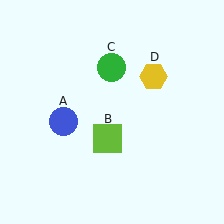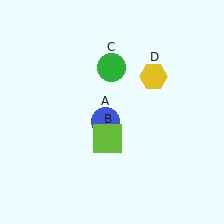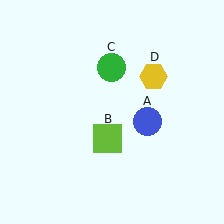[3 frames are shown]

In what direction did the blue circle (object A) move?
The blue circle (object A) moved right.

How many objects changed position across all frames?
1 object changed position: blue circle (object A).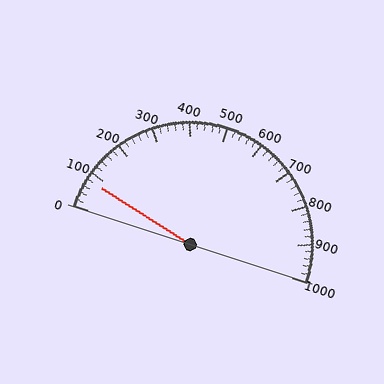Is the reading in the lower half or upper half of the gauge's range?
The reading is in the lower half of the range (0 to 1000).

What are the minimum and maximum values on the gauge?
The gauge ranges from 0 to 1000.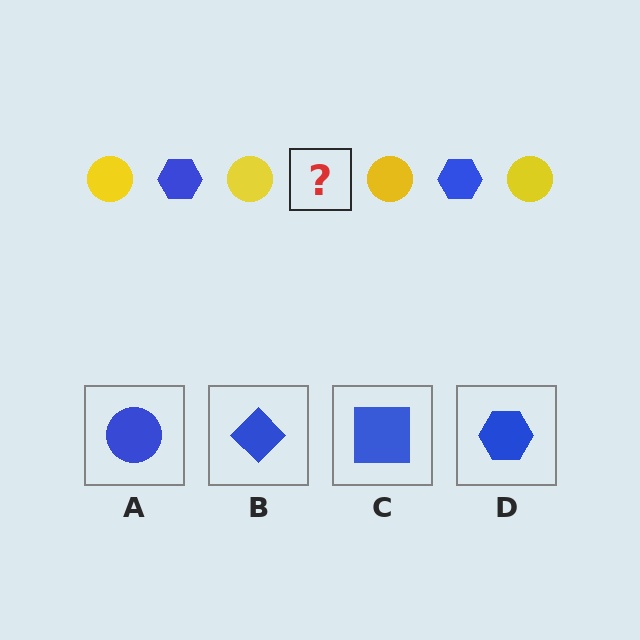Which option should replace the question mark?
Option D.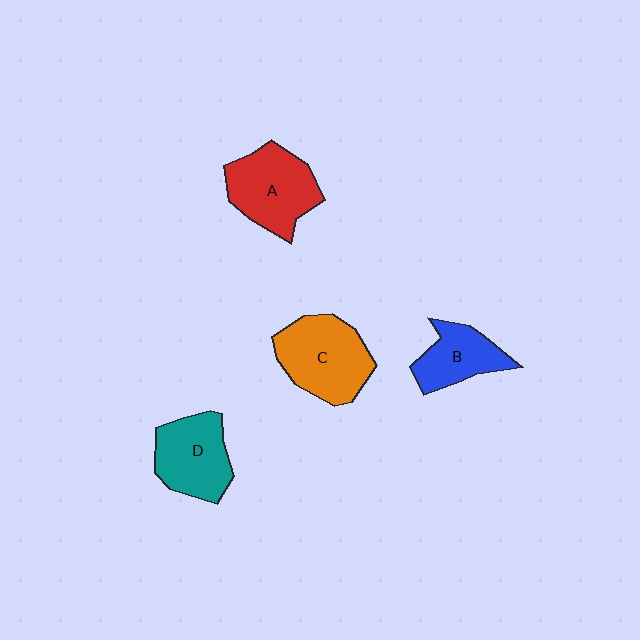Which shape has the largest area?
Shape C (orange).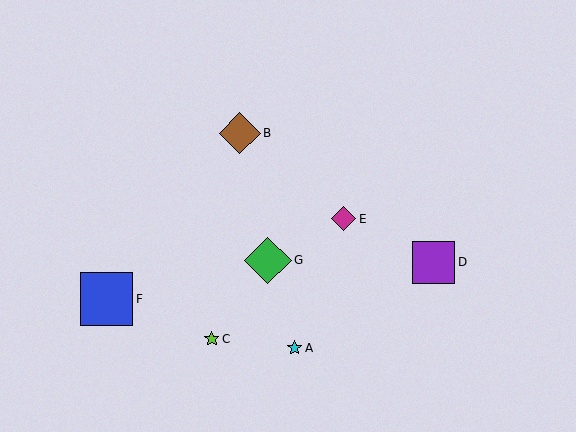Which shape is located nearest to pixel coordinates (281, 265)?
The green diamond (labeled G) at (268, 260) is nearest to that location.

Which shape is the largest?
The blue square (labeled F) is the largest.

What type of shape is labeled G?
Shape G is a green diamond.